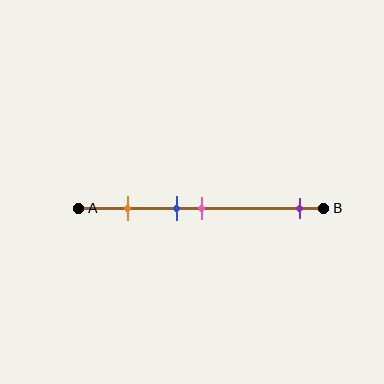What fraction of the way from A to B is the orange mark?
The orange mark is approximately 20% (0.2) of the way from A to B.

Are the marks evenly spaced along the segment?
No, the marks are not evenly spaced.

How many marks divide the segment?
There are 4 marks dividing the segment.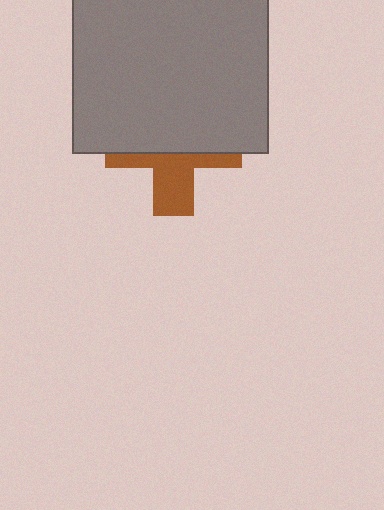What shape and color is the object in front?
The object in front is a gray square.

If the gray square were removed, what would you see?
You would see the complete brown cross.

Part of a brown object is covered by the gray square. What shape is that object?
It is a cross.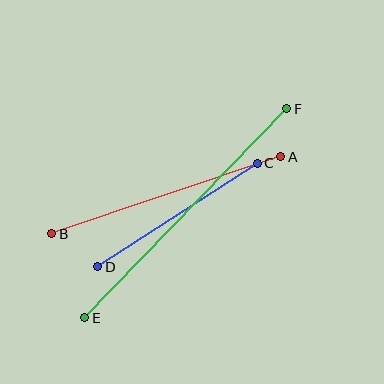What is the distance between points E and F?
The distance is approximately 291 pixels.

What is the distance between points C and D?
The distance is approximately 190 pixels.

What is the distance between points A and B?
The distance is approximately 241 pixels.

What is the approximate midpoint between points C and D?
The midpoint is at approximately (177, 215) pixels.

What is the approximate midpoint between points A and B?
The midpoint is at approximately (166, 195) pixels.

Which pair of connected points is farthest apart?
Points E and F are farthest apart.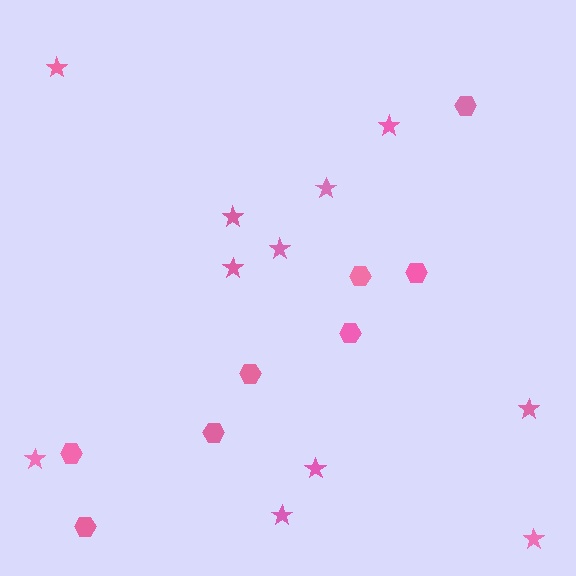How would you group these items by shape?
There are 2 groups: one group of stars (11) and one group of hexagons (8).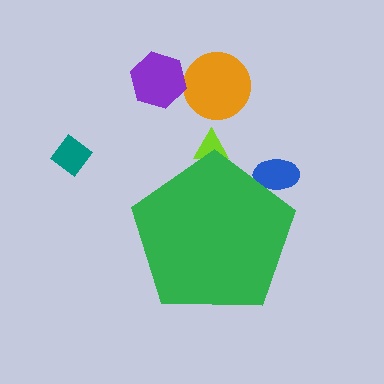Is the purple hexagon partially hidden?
No, the purple hexagon is fully visible.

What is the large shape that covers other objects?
A green pentagon.